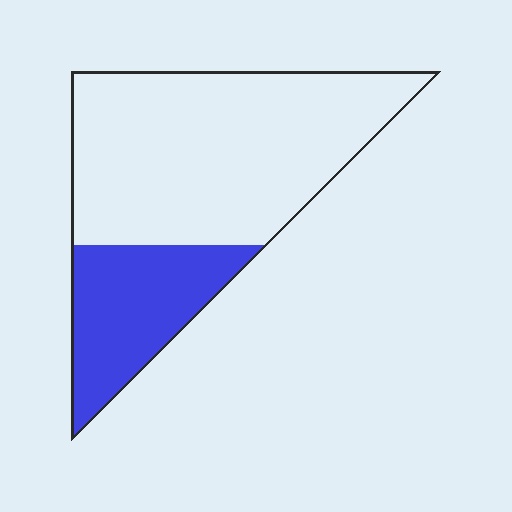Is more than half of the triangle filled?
No.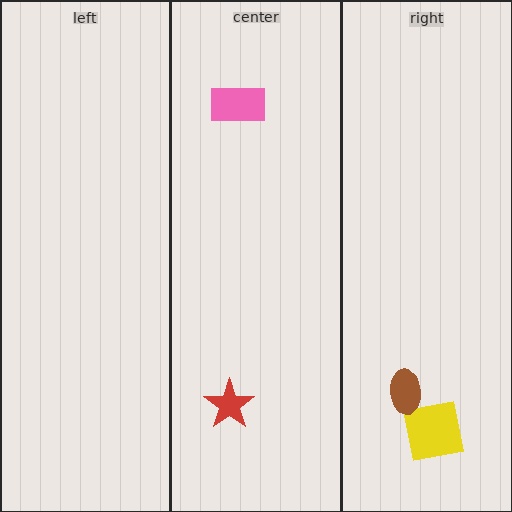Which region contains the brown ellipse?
The right region.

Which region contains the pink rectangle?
The center region.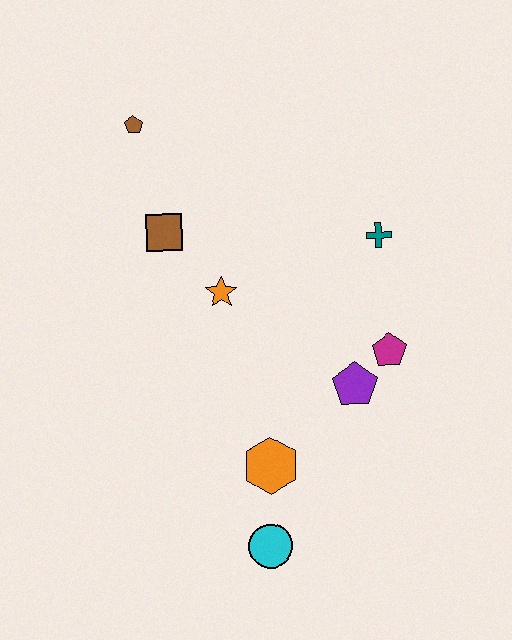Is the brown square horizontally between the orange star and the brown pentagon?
Yes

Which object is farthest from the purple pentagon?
The brown pentagon is farthest from the purple pentagon.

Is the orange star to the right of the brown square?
Yes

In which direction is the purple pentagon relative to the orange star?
The purple pentagon is to the right of the orange star.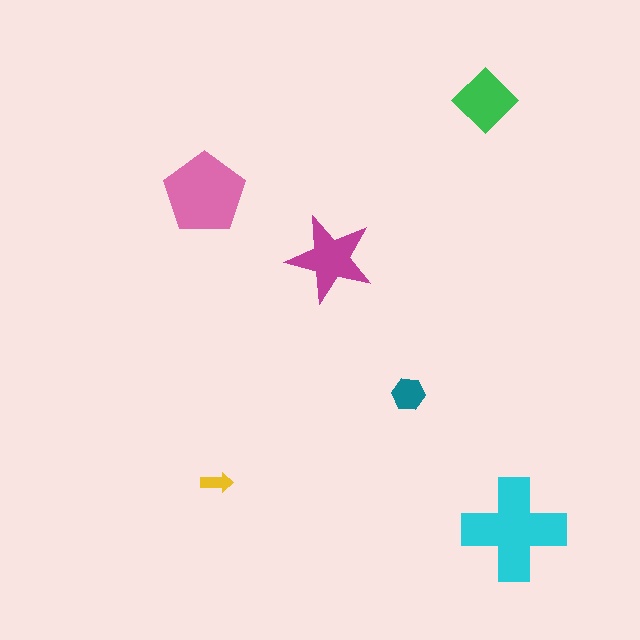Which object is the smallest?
The yellow arrow.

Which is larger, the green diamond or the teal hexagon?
The green diamond.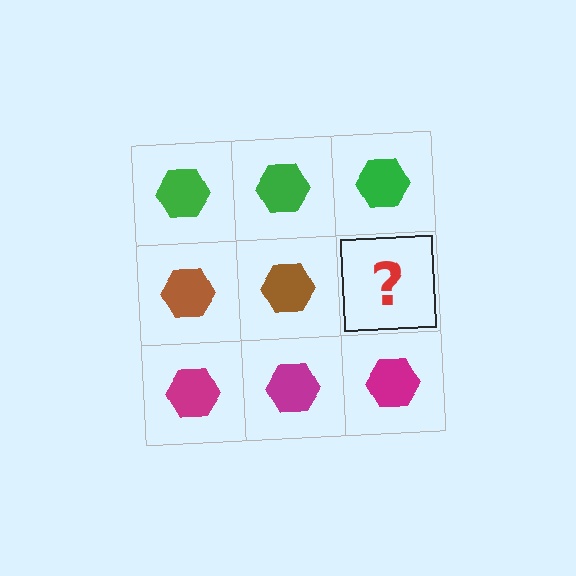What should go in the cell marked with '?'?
The missing cell should contain a brown hexagon.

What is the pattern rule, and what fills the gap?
The rule is that each row has a consistent color. The gap should be filled with a brown hexagon.